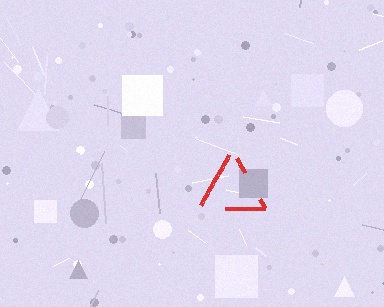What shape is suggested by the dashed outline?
The dashed outline suggests a triangle.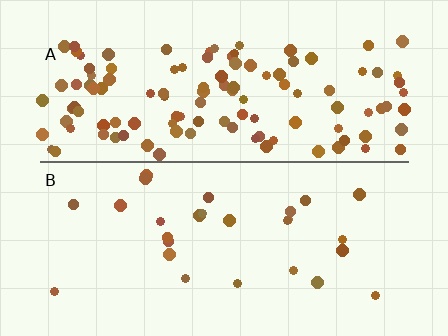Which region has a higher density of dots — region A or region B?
A (the top).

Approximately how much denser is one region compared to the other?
Approximately 4.3× — region A over region B.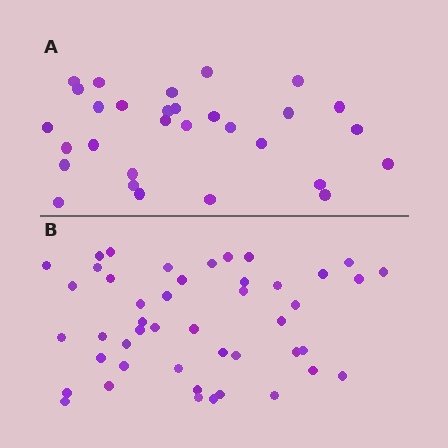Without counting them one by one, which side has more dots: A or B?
Region B (the bottom region) has more dots.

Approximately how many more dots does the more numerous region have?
Region B has approximately 15 more dots than region A.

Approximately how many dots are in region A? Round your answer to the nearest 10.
About 30 dots.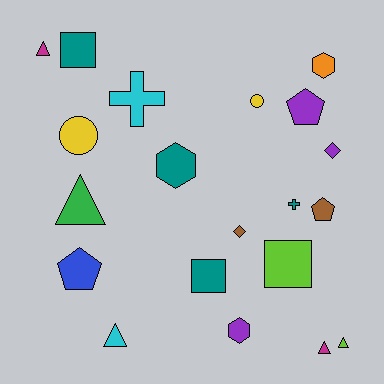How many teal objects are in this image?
There are 4 teal objects.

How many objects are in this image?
There are 20 objects.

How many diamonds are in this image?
There are 2 diamonds.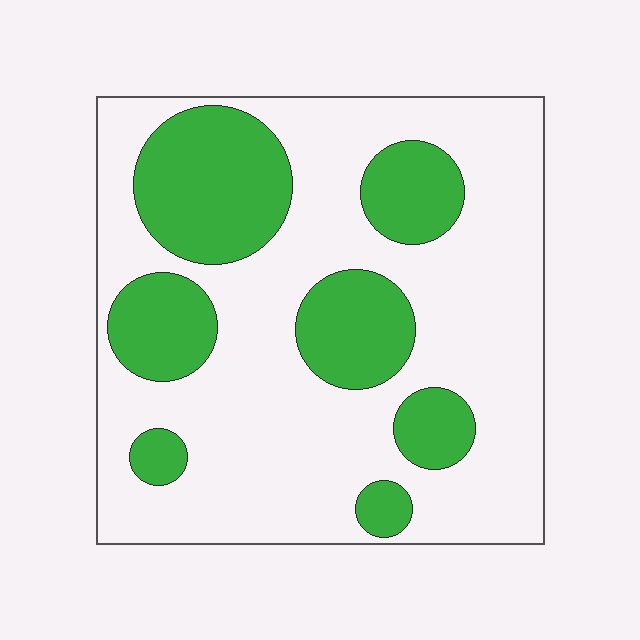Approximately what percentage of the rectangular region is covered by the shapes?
Approximately 30%.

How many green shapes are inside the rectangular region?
7.